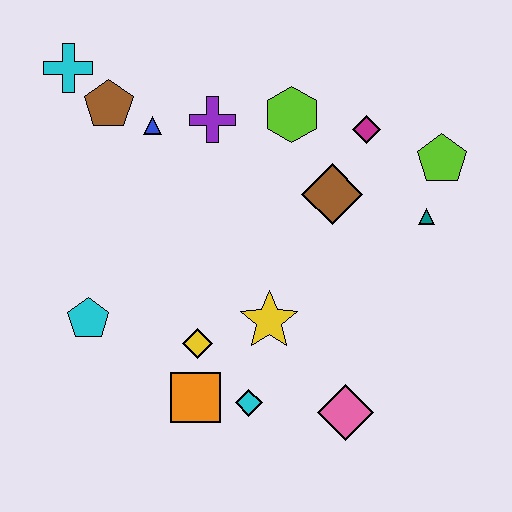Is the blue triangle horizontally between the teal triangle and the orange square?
No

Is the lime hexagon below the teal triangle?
No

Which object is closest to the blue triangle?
The brown pentagon is closest to the blue triangle.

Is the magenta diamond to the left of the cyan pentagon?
No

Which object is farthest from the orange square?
The cyan cross is farthest from the orange square.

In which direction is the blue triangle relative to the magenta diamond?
The blue triangle is to the left of the magenta diamond.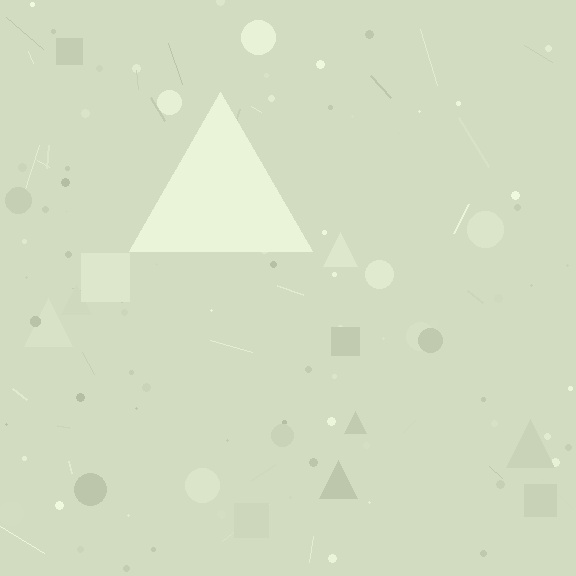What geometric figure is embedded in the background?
A triangle is embedded in the background.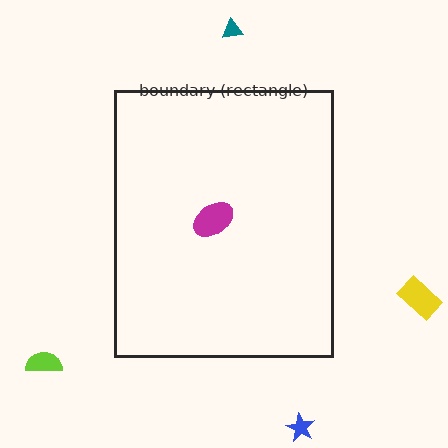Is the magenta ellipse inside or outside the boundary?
Inside.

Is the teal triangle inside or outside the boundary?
Outside.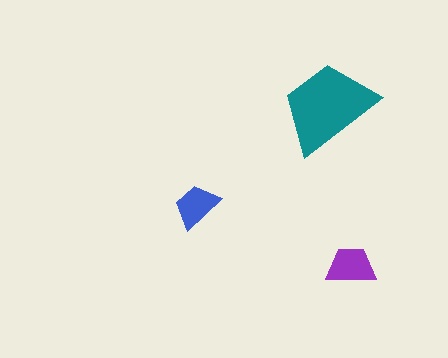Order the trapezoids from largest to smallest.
the teal one, the purple one, the blue one.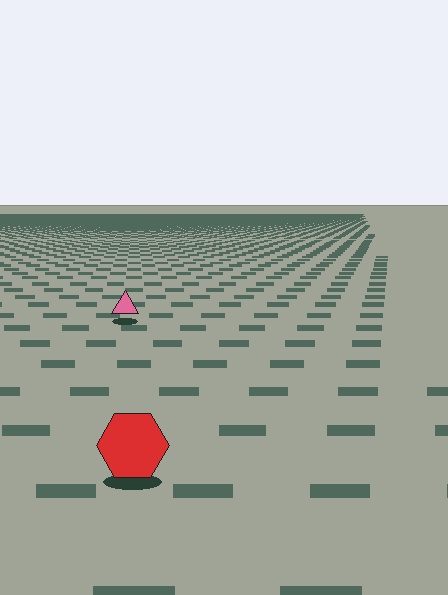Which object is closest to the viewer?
The red hexagon is closest. The texture marks near it are larger and more spread out.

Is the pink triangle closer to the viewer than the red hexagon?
No. The red hexagon is closer — you can tell from the texture gradient: the ground texture is coarser near it.